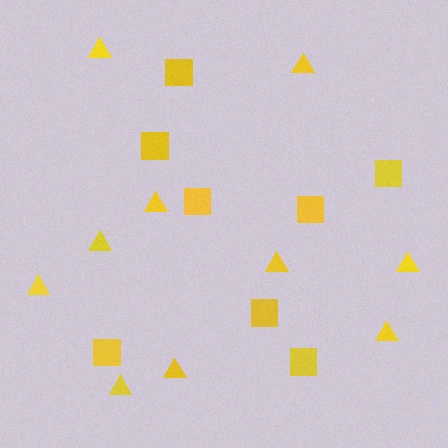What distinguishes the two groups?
There are 2 groups: one group of squares (8) and one group of triangles (10).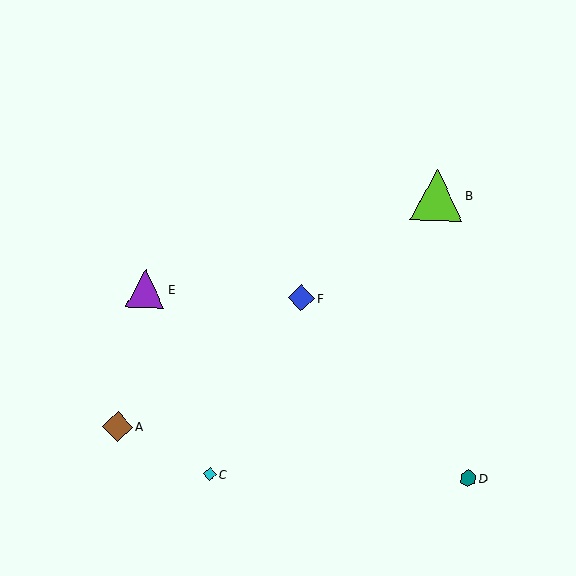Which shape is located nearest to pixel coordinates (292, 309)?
The blue diamond (labeled F) at (301, 298) is nearest to that location.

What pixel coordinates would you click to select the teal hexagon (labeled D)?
Click at (468, 478) to select the teal hexagon D.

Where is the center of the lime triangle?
The center of the lime triangle is at (437, 195).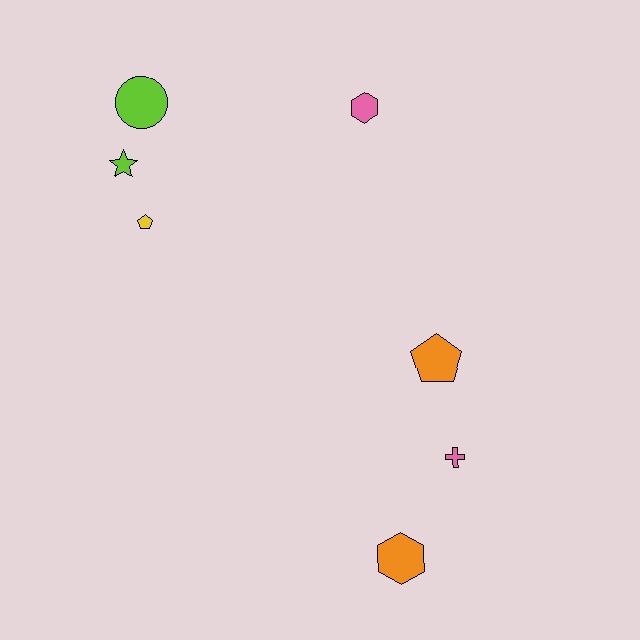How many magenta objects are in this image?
There are no magenta objects.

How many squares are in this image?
There are no squares.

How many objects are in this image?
There are 7 objects.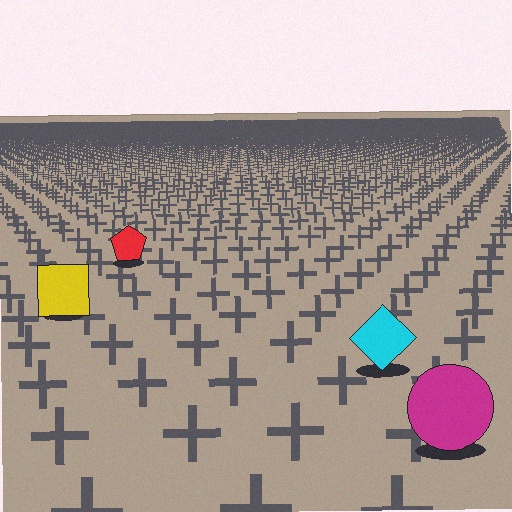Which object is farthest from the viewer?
The red pentagon is farthest from the viewer. It appears smaller and the ground texture around it is denser.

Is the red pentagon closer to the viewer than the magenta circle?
No. The magenta circle is closer — you can tell from the texture gradient: the ground texture is coarser near it.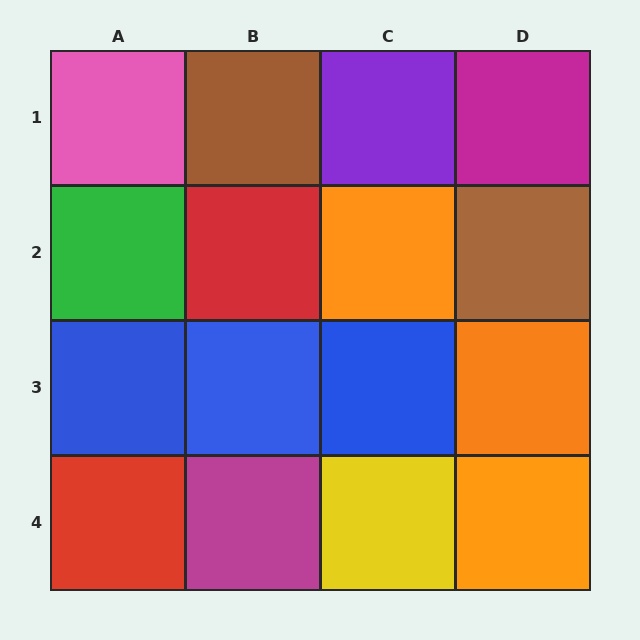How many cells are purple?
1 cell is purple.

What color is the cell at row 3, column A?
Blue.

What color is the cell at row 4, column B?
Magenta.